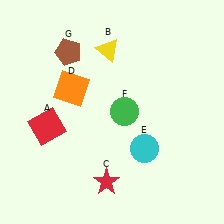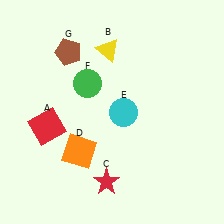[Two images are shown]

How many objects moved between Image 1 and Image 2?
3 objects moved between the two images.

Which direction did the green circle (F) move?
The green circle (F) moved left.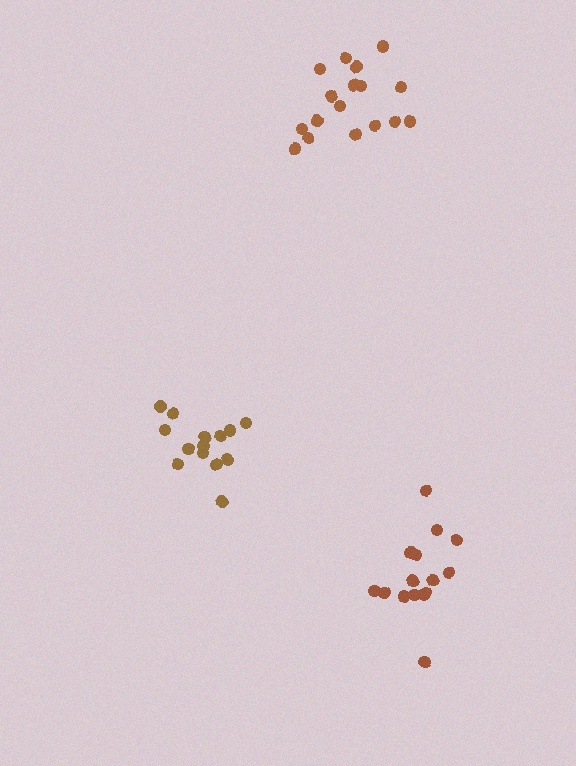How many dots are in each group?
Group 1: 14 dots, Group 2: 17 dots, Group 3: 17 dots (48 total).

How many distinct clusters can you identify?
There are 3 distinct clusters.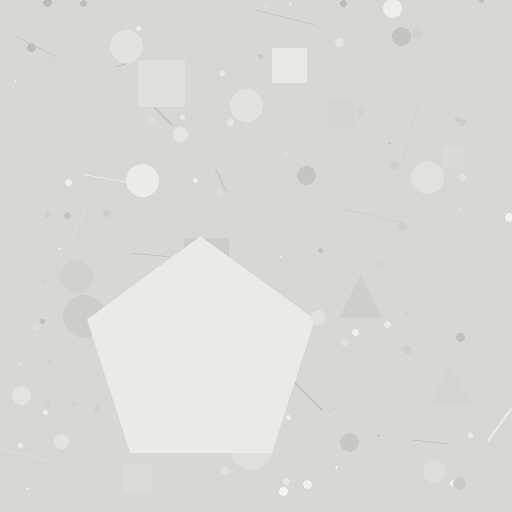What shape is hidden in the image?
A pentagon is hidden in the image.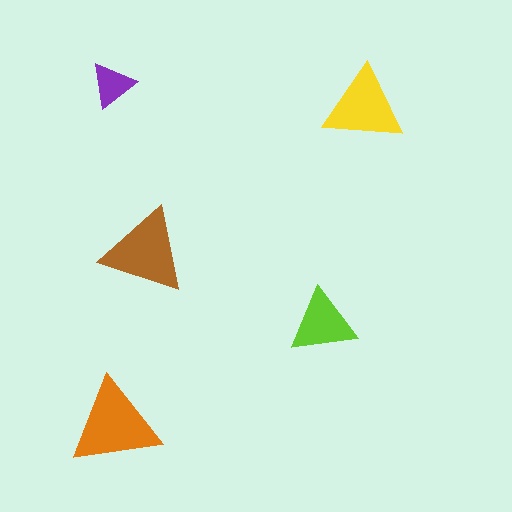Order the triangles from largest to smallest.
the orange one, the brown one, the yellow one, the lime one, the purple one.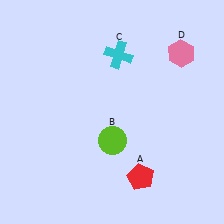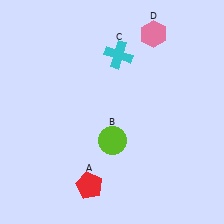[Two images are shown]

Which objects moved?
The objects that moved are: the red pentagon (A), the pink hexagon (D).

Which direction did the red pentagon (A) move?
The red pentagon (A) moved left.